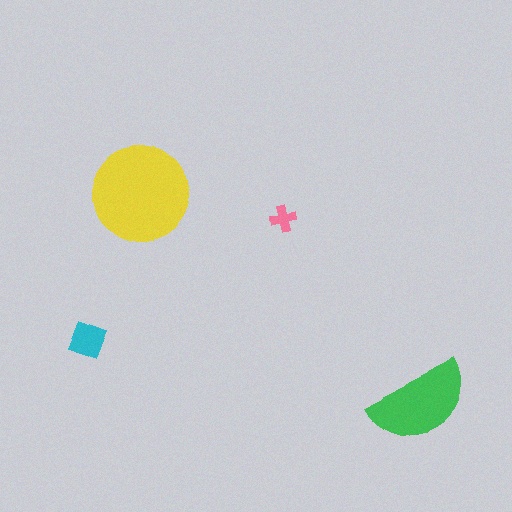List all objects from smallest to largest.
The pink cross, the cyan diamond, the green semicircle, the yellow circle.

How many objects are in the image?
There are 4 objects in the image.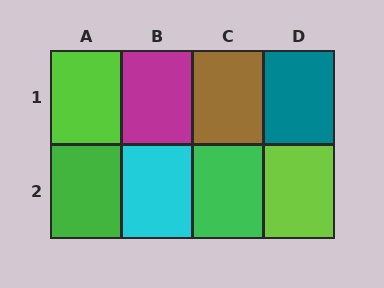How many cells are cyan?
1 cell is cyan.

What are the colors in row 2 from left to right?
Green, cyan, green, lime.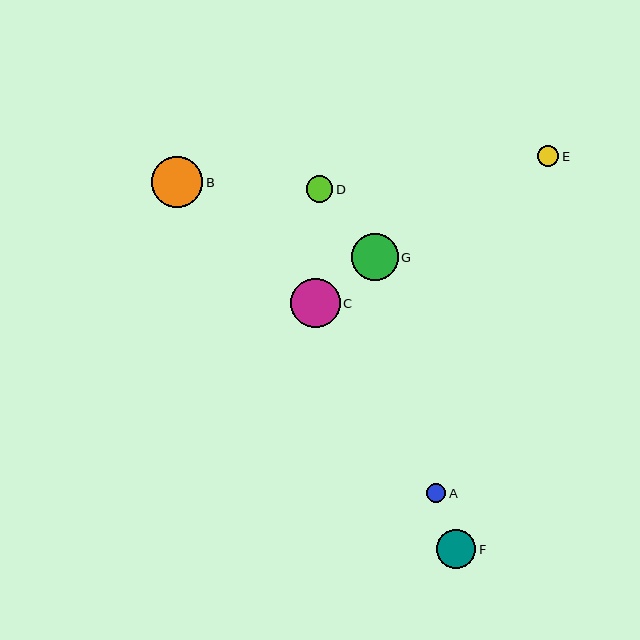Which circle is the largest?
Circle B is the largest with a size of approximately 51 pixels.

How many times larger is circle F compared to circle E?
Circle F is approximately 1.8 times the size of circle E.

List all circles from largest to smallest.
From largest to smallest: B, C, G, F, D, E, A.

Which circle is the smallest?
Circle A is the smallest with a size of approximately 19 pixels.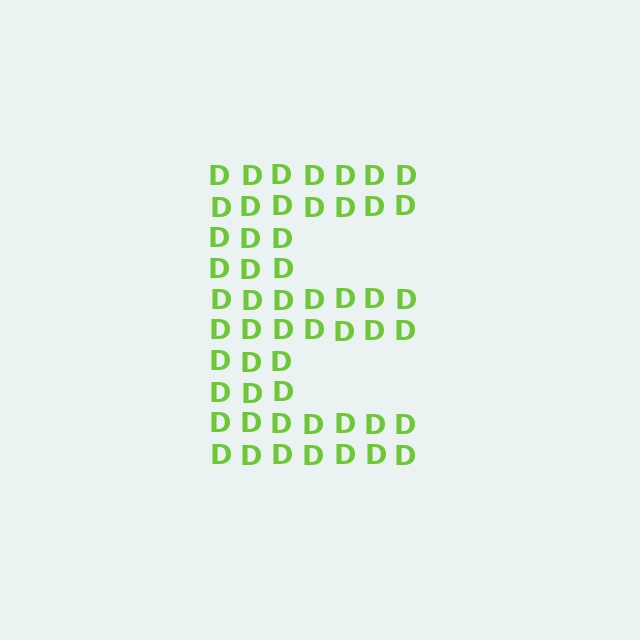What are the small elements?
The small elements are letter D's.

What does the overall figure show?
The overall figure shows the letter E.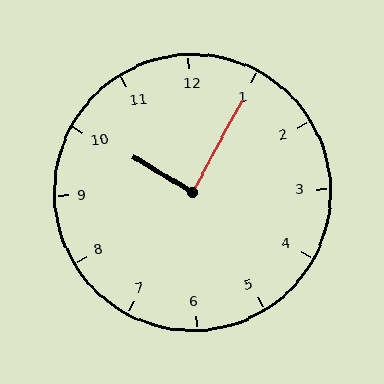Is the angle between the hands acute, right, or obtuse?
It is right.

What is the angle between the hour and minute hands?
Approximately 88 degrees.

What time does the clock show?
10:05.